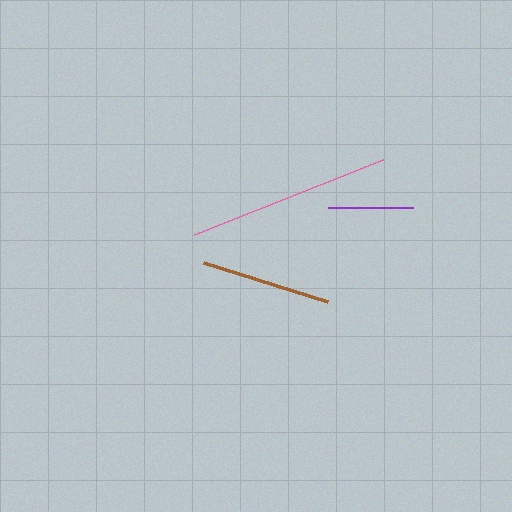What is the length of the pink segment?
The pink segment is approximately 203 pixels long.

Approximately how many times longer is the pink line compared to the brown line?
The pink line is approximately 1.6 times the length of the brown line.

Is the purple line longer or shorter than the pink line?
The pink line is longer than the purple line.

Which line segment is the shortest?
The purple line is the shortest at approximately 86 pixels.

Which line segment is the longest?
The pink line is the longest at approximately 203 pixels.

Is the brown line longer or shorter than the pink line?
The pink line is longer than the brown line.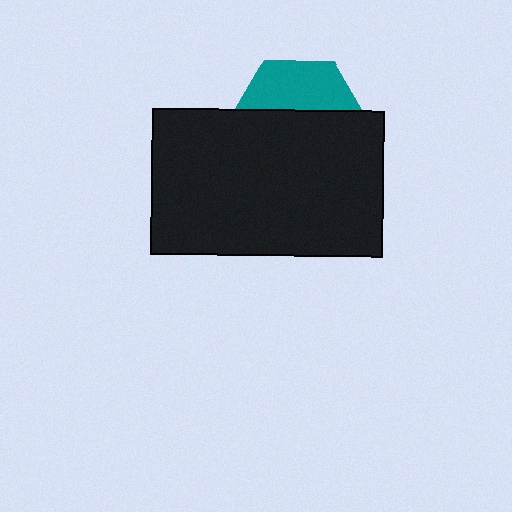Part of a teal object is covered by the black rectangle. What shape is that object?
It is a hexagon.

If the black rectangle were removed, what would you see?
You would see the complete teal hexagon.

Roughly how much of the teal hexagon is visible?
A small part of it is visible (roughly 38%).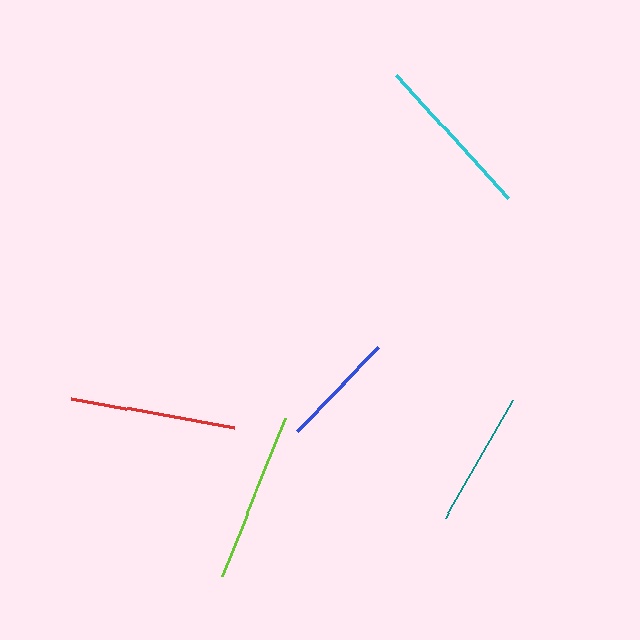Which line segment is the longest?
The lime line is the longest at approximately 169 pixels.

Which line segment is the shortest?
The blue line is the shortest at approximately 117 pixels.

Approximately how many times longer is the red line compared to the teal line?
The red line is approximately 1.2 times the length of the teal line.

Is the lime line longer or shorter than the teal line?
The lime line is longer than the teal line.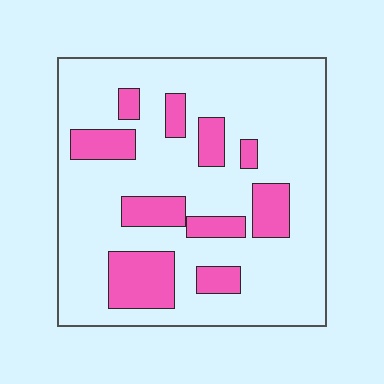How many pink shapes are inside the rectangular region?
10.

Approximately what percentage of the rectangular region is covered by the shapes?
Approximately 20%.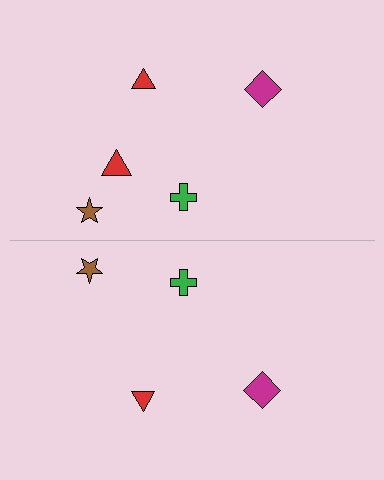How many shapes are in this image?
There are 9 shapes in this image.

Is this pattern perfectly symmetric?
No, the pattern is not perfectly symmetric. A red triangle is missing from the bottom side.